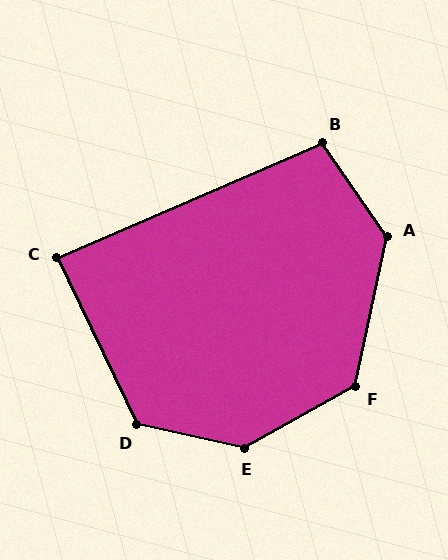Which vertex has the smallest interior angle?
C, at approximately 88 degrees.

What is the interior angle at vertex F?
Approximately 131 degrees (obtuse).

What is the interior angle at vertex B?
Approximately 101 degrees (obtuse).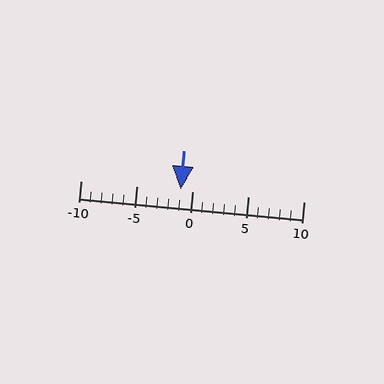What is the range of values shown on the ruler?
The ruler shows values from -10 to 10.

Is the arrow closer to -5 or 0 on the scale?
The arrow is closer to 0.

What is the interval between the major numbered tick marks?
The major tick marks are spaced 5 units apart.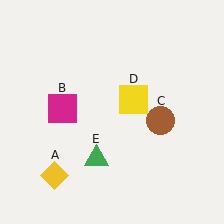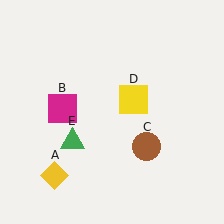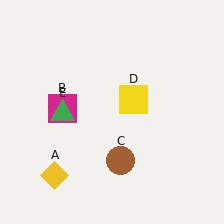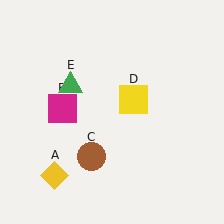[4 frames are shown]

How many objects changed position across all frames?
2 objects changed position: brown circle (object C), green triangle (object E).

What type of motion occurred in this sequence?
The brown circle (object C), green triangle (object E) rotated clockwise around the center of the scene.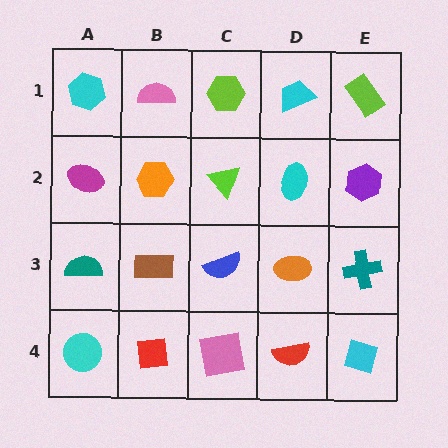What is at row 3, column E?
A teal cross.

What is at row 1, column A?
A cyan hexagon.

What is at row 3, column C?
A blue semicircle.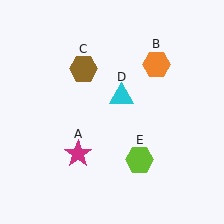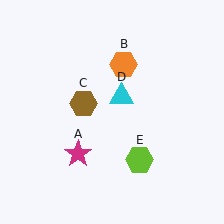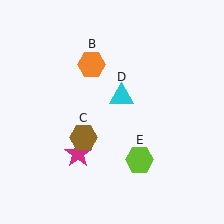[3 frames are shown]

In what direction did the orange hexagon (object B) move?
The orange hexagon (object B) moved left.